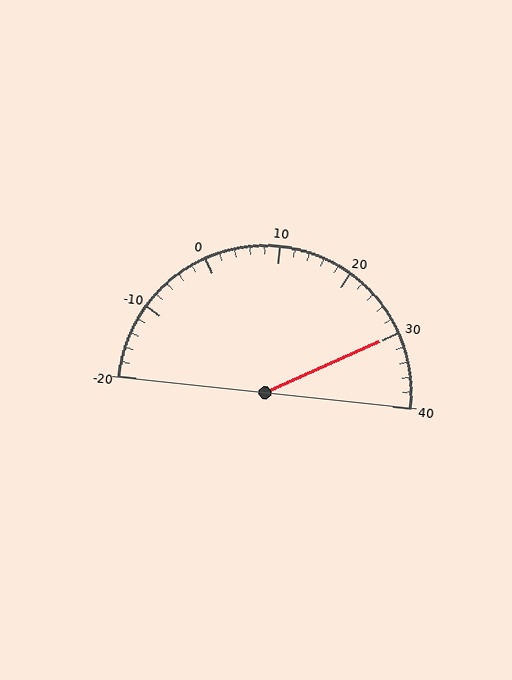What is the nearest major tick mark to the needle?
The nearest major tick mark is 30.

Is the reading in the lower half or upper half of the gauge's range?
The reading is in the upper half of the range (-20 to 40).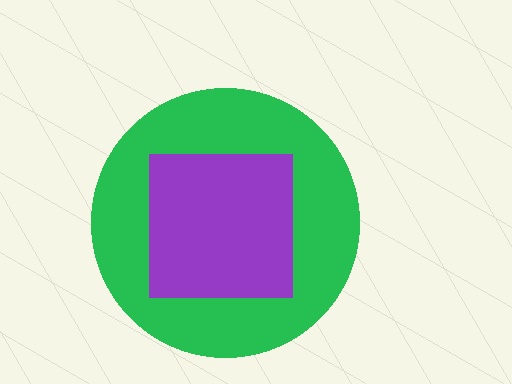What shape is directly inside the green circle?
The purple square.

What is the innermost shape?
The purple square.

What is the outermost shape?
The green circle.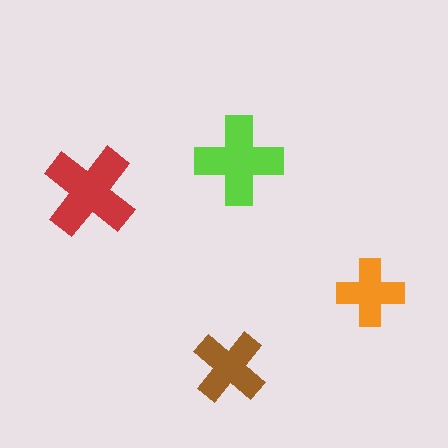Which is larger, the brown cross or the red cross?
The red one.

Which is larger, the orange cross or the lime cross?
The lime one.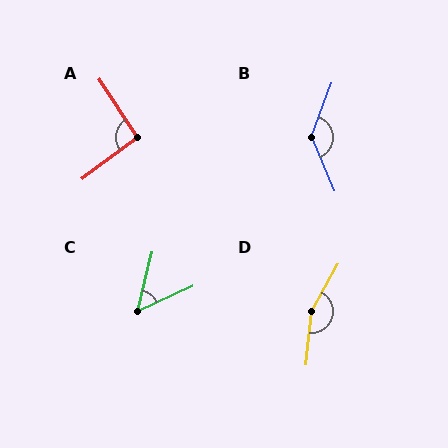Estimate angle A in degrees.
Approximately 94 degrees.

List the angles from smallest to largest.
C (51°), A (94°), B (136°), D (157°).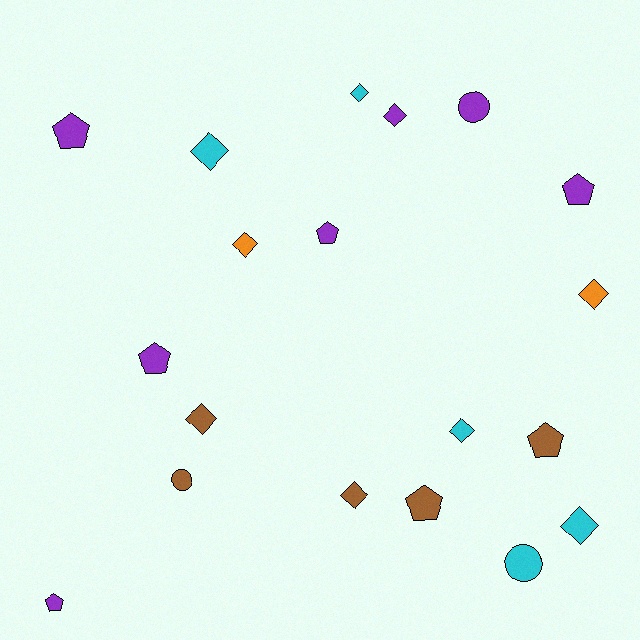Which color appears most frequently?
Purple, with 7 objects.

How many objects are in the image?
There are 19 objects.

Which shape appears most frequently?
Diamond, with 9 objects.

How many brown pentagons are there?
There are 2 brown pentagons.